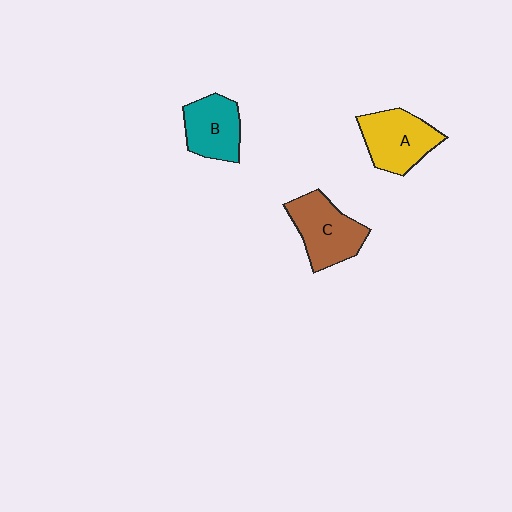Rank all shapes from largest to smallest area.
From largest to smallest: C (brown), A (yellow), B (teal).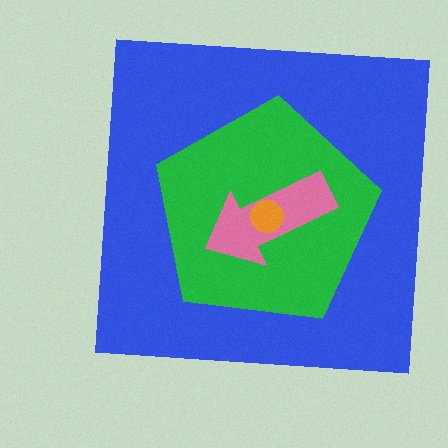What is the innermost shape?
The orange circle.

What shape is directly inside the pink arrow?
The orange circle.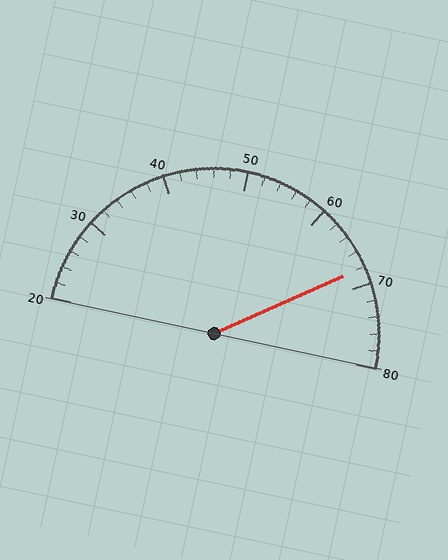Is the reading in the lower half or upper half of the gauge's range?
The reading is in the upper half of the range (20 to 80).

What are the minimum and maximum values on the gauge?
The gauge ranges from 20 to 80.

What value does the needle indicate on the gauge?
The needle indicates approximately 68.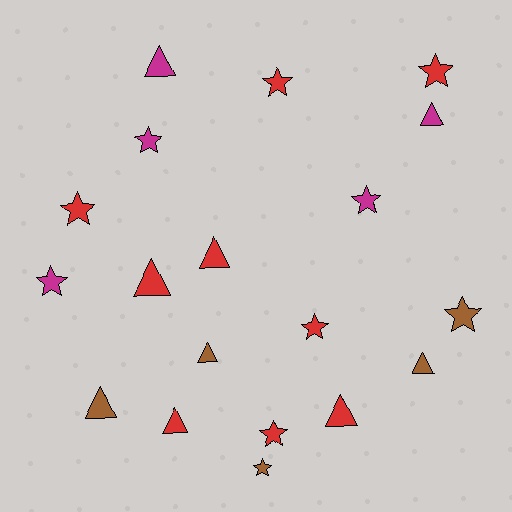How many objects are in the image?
There are 19 objects.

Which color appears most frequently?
Red, with 9 objects.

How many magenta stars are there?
There are 3 magenta stars.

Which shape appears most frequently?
Star, with 10 objects.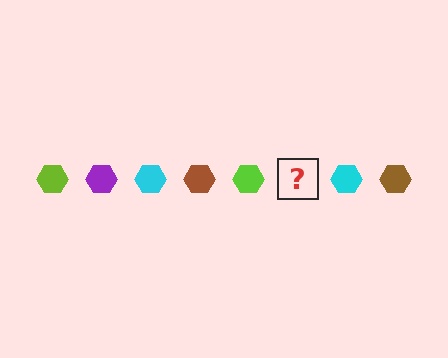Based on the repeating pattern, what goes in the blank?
The blank should be a purple hexagon.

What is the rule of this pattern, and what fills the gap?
The rule is that the pattern cycles through lime, purple, cyan, brown hexagons. The gap should be filled with a purple hexagon.